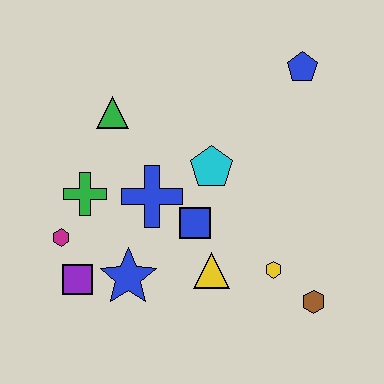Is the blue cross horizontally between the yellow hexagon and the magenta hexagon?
Yes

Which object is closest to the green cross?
The magenta hexagon is closest to the green cross.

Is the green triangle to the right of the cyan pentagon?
No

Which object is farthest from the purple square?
The blue pentagon is farthest from the purple square.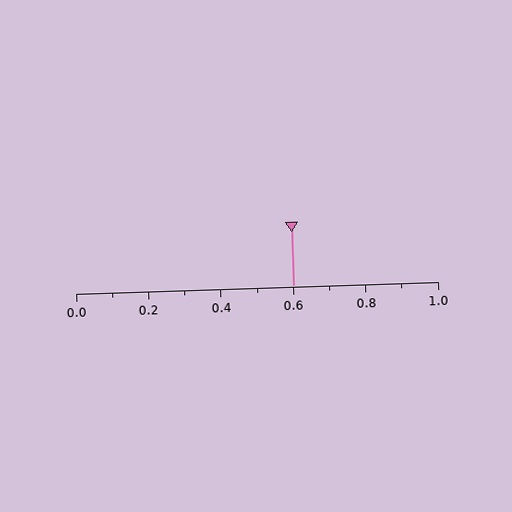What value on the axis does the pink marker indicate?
The marker indicates approximately 0.6.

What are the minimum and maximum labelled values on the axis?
The axis runs from 0.0 to 1.0.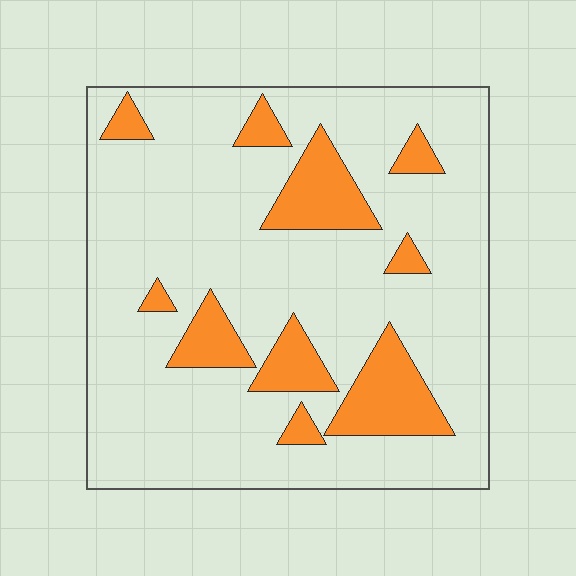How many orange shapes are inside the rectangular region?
10.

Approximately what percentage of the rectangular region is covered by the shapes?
Approximately 20%.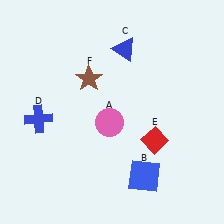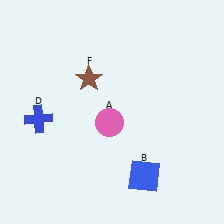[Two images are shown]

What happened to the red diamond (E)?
The red diamond (E) was removed in Image 2. It was in the bottom-right area of Image 1.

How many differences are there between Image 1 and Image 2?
There are 2 differences between the two images.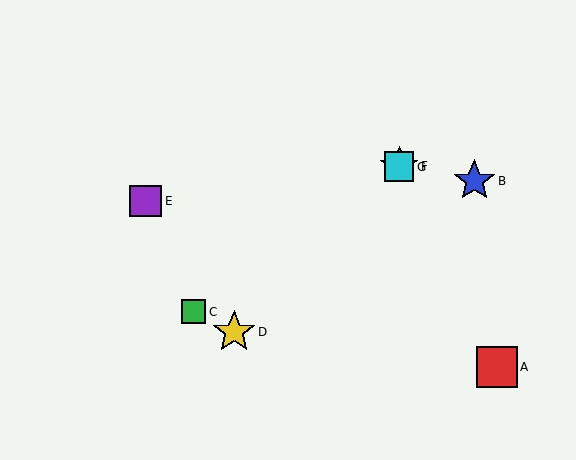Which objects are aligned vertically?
Objects F, G are aligned vertically.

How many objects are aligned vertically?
2 objects (F, G) are aligned vertically.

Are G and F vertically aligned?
Yes, both are at x≈399.